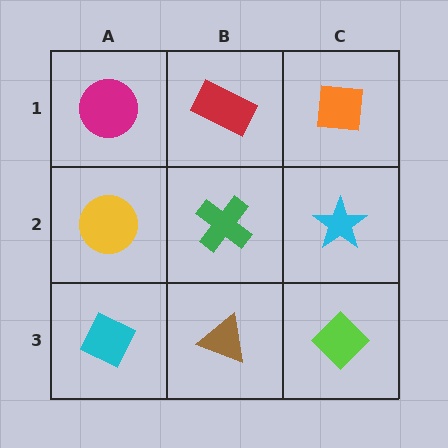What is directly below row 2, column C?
A lime diamond.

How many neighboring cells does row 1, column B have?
3.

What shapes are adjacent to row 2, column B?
A red rectangle (row 1, column B), a brown triangle (row 3, column B), a yellow circle (row 2, column A), a cyan star (row 2, column C).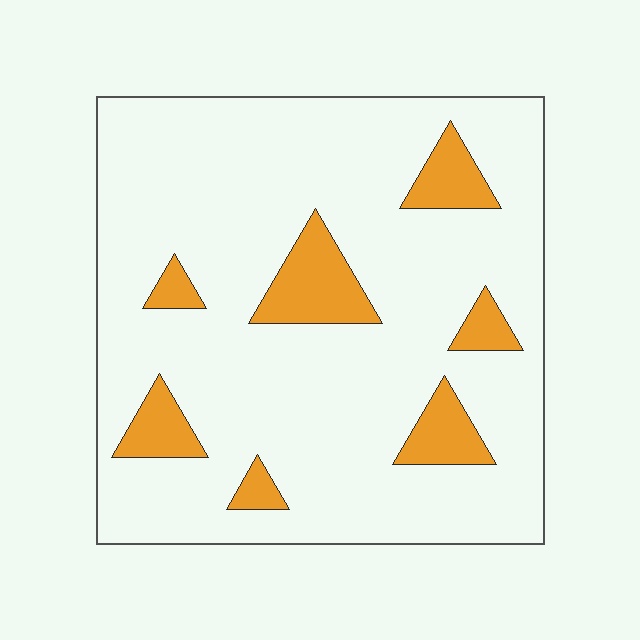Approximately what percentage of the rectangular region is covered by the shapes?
Approximately 15%.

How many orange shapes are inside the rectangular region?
7.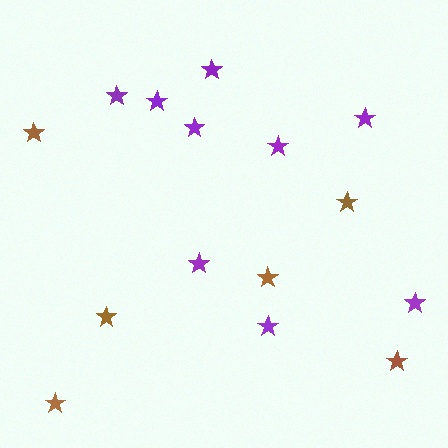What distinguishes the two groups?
There are 2 groups: one group of purple stars (9) and one group of brown stars (6).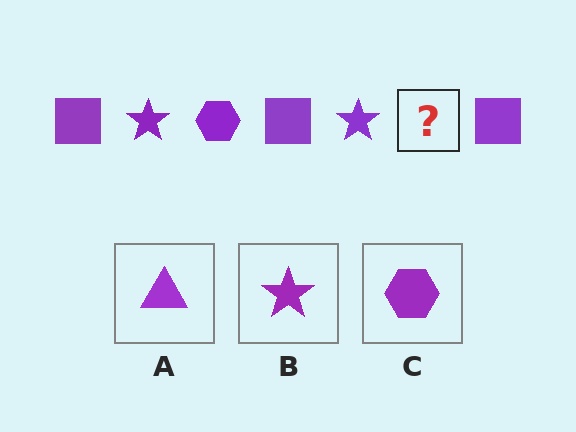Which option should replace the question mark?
Option C.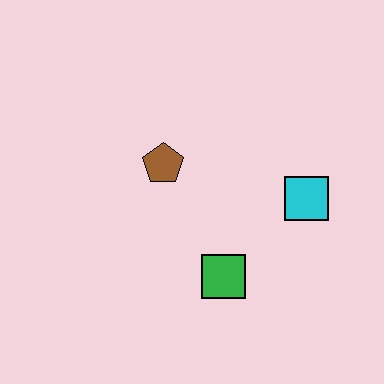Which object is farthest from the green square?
The brown pentagon is farthest from the green square.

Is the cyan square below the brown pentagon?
Yes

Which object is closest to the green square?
The cyan square is closest to the green square.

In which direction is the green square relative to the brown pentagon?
The green square is below the brown pentagon.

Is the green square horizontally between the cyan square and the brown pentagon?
Yes